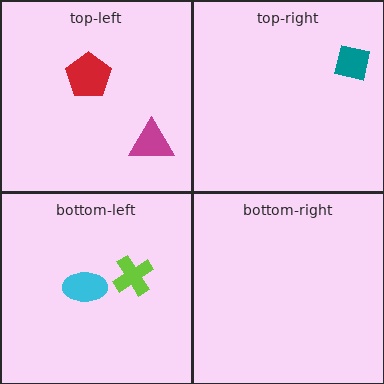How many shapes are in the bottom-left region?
2.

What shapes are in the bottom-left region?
The cyan ellipse, the lime cross.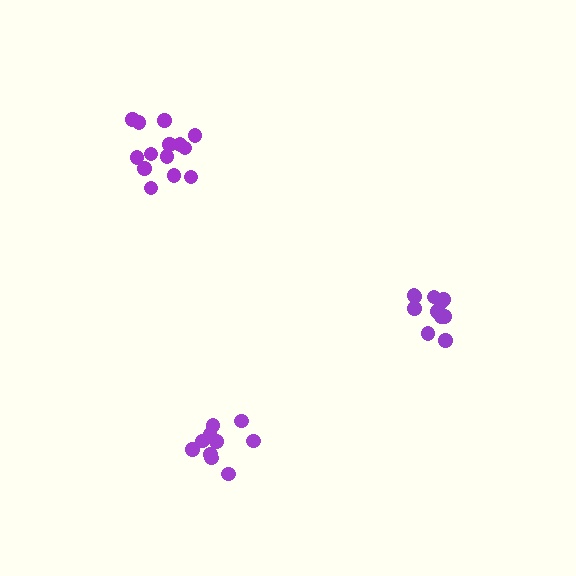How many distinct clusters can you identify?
There are 3 distinct clusters.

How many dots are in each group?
Group 1: 14 dots, Group 2: 11 dots, Group 3: 10 dots (35 total).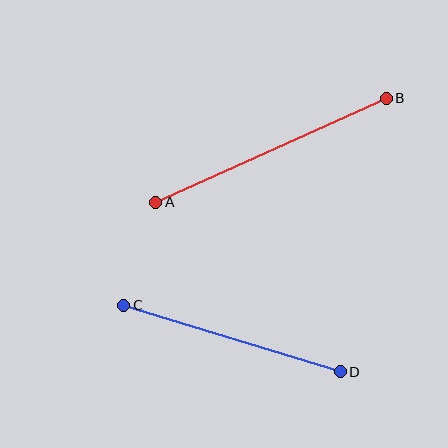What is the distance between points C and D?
The distance is approximately 227 pixels.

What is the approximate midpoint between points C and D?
The midpoint is at approximately (232, 338) pixels.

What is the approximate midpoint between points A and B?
The midpoint is at approximately (271, 150) pixels.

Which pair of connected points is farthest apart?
Points A and B are farthest apart.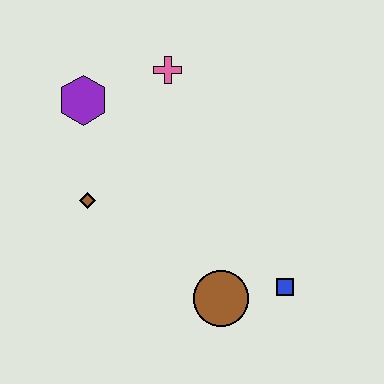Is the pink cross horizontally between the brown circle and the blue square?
No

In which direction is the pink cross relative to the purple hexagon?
The pink cross is to the right of the purple hexagon.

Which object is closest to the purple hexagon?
The pink cross is closest to the purple hexagon.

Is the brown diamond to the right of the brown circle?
No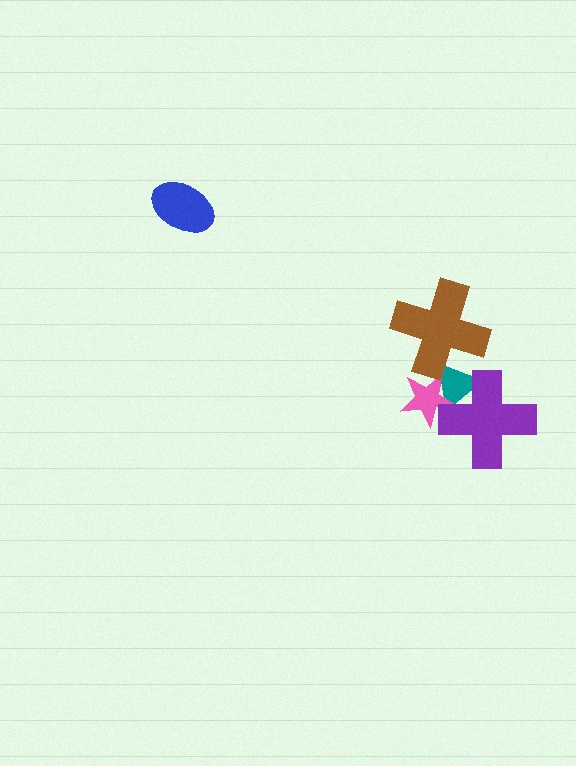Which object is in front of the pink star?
The purple cross is in front of the pink star.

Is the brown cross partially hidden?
No, no other shape covers it.